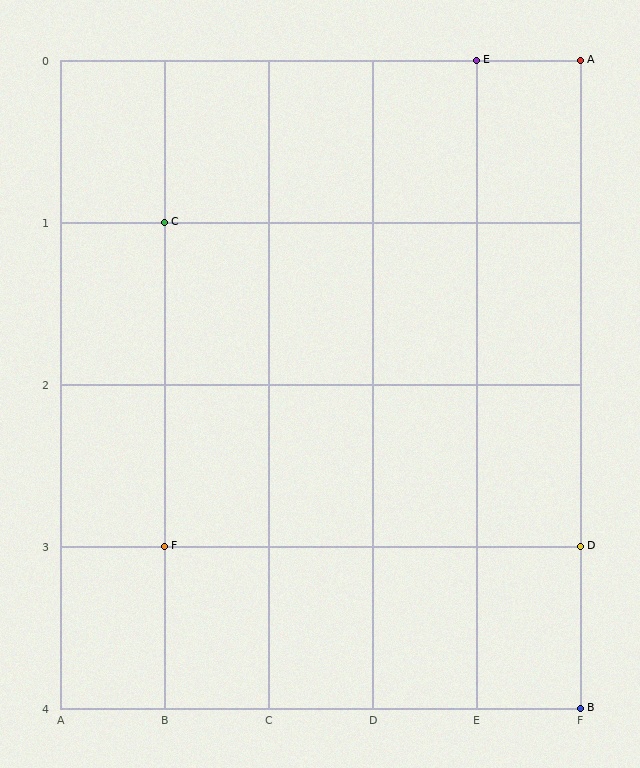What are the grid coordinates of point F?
Point F is at grid coordinates (B, 3).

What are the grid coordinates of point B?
Point B is at grid coordinates (F, 4).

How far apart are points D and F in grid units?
Points D and F are 4 columns apart.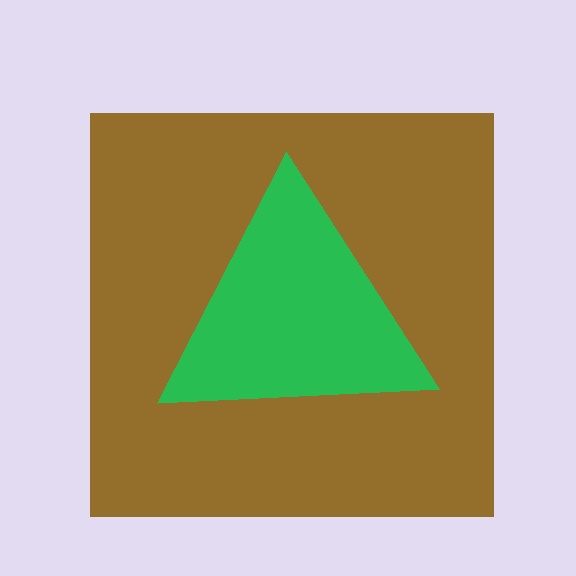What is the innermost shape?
The green triangle.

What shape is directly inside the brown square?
The green triangle.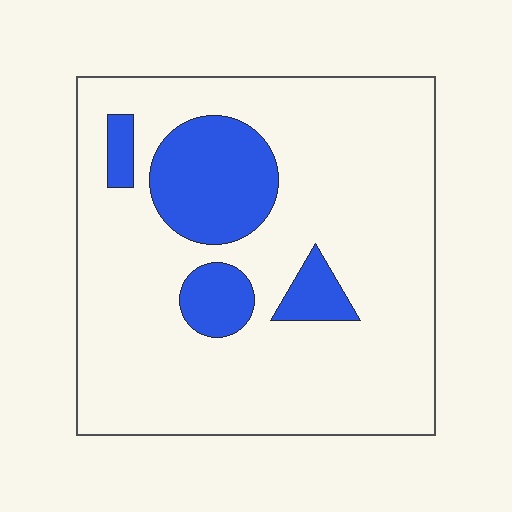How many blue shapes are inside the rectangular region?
4.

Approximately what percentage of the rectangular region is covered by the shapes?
Approximately 20%.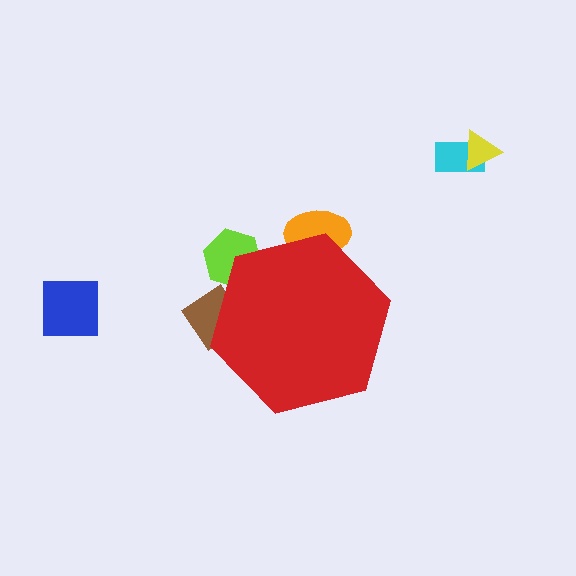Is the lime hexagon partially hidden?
Yes, the lime hexagon is partially hidden behind the red hexagon.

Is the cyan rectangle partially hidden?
No, the cyan rectangle is fully visible.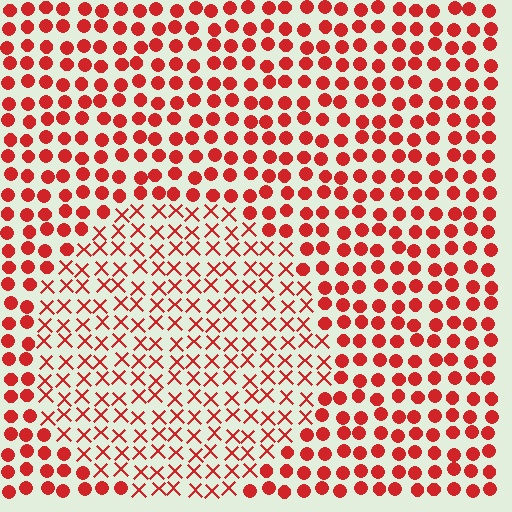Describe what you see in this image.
The image is filled with small red elements arranged in a uniform grid. A circle-shaped region contains X marks, while the surrounding area contains circles. The boundary is defined purely by the change in element shape.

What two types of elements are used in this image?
The image uses X marks inside the circle region and circles outside it.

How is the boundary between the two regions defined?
The boundary is defined by a change in element shape: X marks inside vs. circles outside. All elements share the same color and spacing.